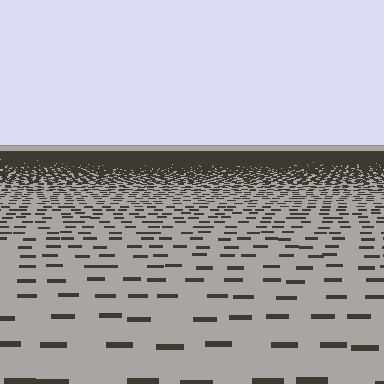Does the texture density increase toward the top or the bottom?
Density increases toward the top.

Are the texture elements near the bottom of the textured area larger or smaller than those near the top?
Larger. Near the bottom, elements are closer to the viewer and appear at a bigger on-screen size.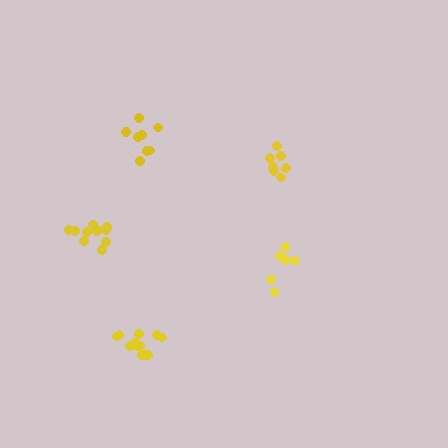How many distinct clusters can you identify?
There are 5 distinct clusters.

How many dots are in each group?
Group 1: 7 dots, Group 2: 12 dots, Group 3: 8 dots, Group 4: 6 dots, Group 5: 12 dots (45 total).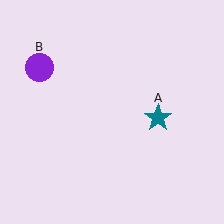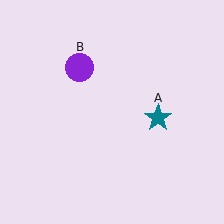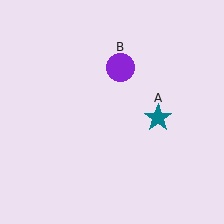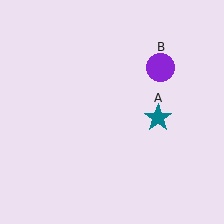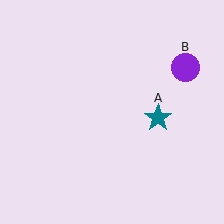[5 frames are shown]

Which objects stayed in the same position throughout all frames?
Teal star (object A) remained stationary.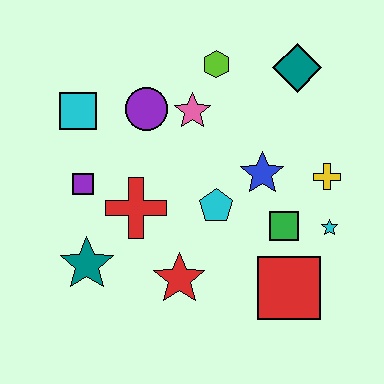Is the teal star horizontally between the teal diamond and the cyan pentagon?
No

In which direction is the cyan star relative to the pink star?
The cyan star is to the right of the pink star.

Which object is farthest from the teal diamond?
The teal star is farthest from the teal diamond.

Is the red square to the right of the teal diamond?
No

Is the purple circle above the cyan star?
Yes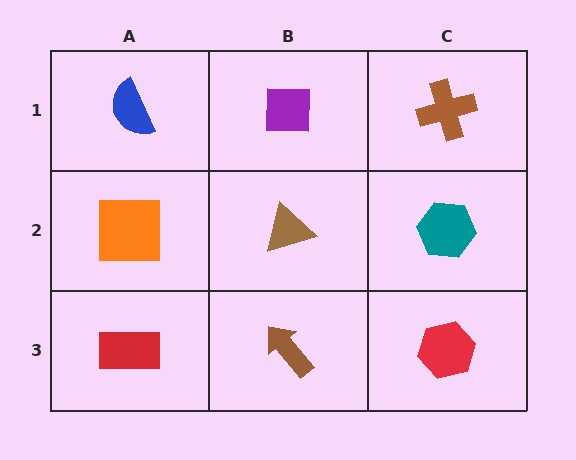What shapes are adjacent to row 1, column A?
An orange square (row 2, column A), a purple square (row 1, column B).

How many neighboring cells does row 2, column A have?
3.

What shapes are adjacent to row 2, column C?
A brown cross (row 1, column C), a red hexagon (row 3, column C), a brown triangle (row 2, column B).